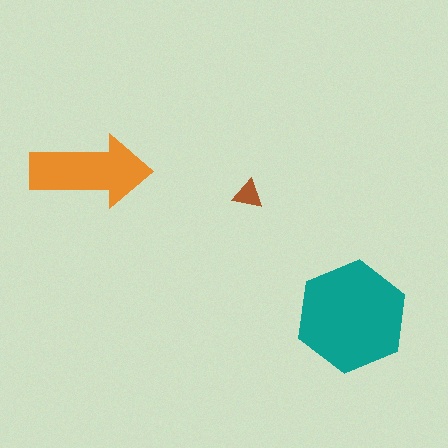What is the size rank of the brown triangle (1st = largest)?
3rd.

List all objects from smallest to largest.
The brown triangle, the orange arrow, the teal hexagon.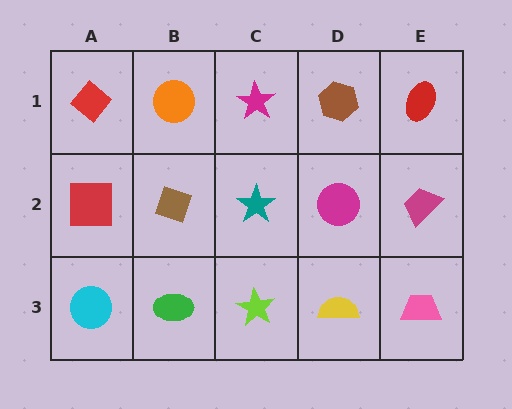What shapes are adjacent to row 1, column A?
A red square (row 2, column A), an orange circle (row 1, column B).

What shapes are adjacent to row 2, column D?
A brown hexagon (row 1, column D), a yellow semicircle (row 3, column D), a teal star (row 2, column C), a magenta trapezoid (row 2, column E).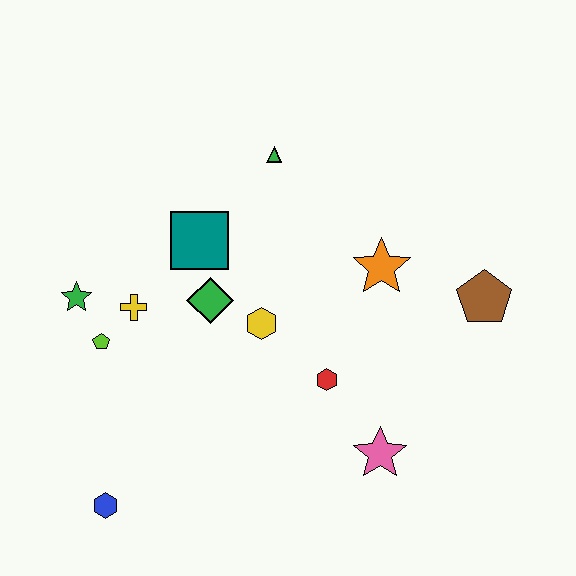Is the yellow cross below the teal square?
Yes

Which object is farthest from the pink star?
The green star is farthest from the pink star.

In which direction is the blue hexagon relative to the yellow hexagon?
The blue hexagon is below the yellow hexagon.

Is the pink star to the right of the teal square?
Yes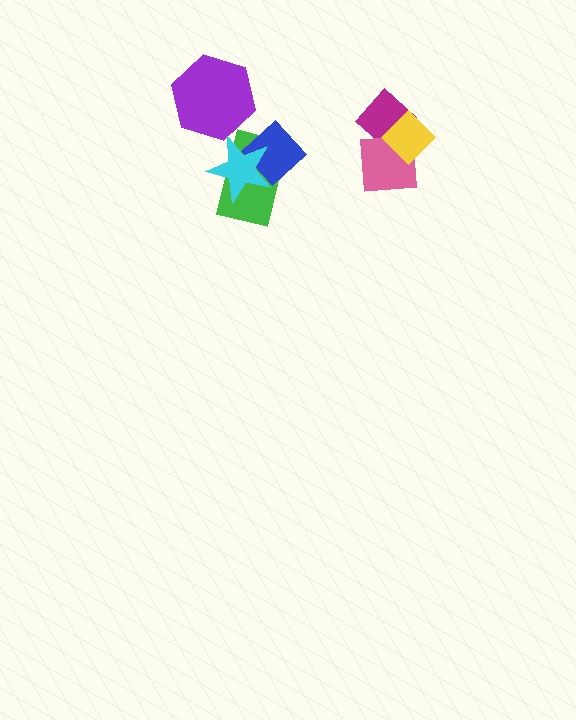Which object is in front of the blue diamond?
The cyan star is in front of the blue diamond.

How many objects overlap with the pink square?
2 objects overlap with the pink square.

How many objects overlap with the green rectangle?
2 objects overlap with the green rectangle.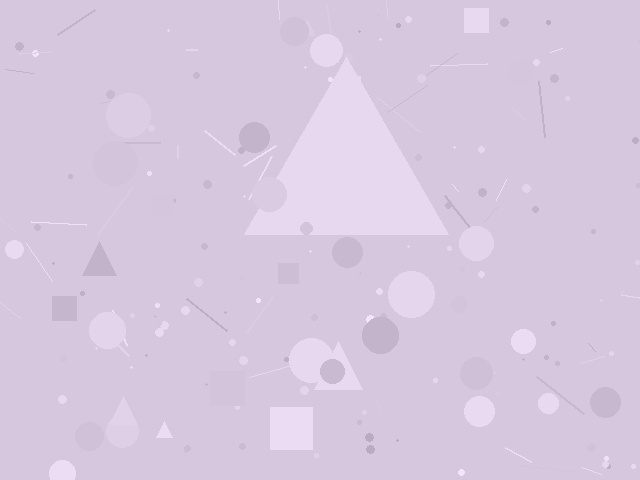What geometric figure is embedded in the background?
A triangle is embedded in the background.